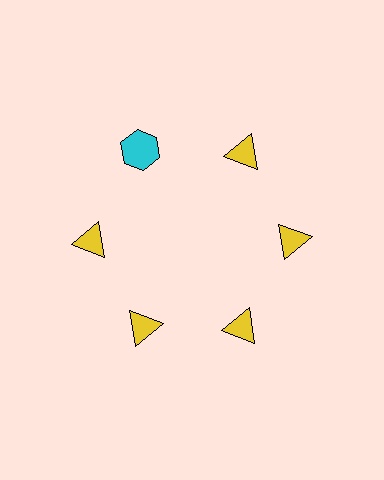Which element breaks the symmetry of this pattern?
The cyan hexagon at roughly the 11 o'clock position breaks the symmetry. All other shapes are yellow triangles.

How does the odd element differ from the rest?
It differs in both color (cyan instead of yellow) and shape (hexagon instead of triangle).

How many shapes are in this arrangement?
There are 6 shapes arranged in a ring pattern.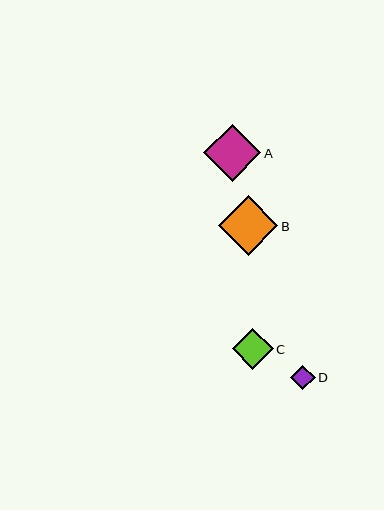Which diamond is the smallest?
Diamond D is the smallest with a size of approximately 25 pixels.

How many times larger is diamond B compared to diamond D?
Diamond B is approximately 2.4 times the size of diamond D.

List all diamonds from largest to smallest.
From largest to smallest: B, A, C, D.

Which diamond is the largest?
Diamond B is the largest with a size of approximately 59 pixels.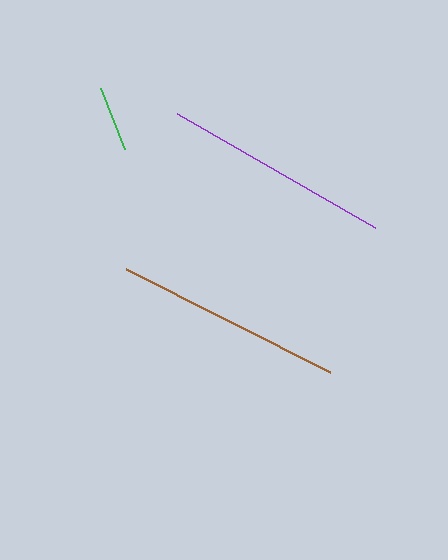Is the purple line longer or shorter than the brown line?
The purple line is longer than the brown line.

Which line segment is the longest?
The purple line is the longest at approximately 229 pixels.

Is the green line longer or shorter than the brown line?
The brown line is longer than the green line.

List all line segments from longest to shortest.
From longest to shortest: purple, brown, green.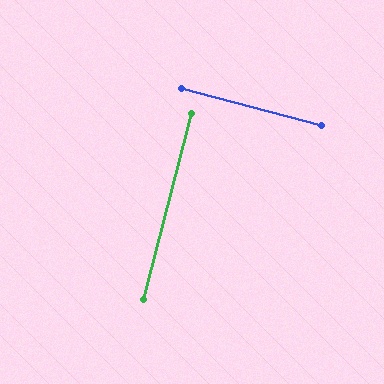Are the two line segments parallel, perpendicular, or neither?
Perpendicular — they meet at approximately 90°.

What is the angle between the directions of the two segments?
Approximately 90 degrees.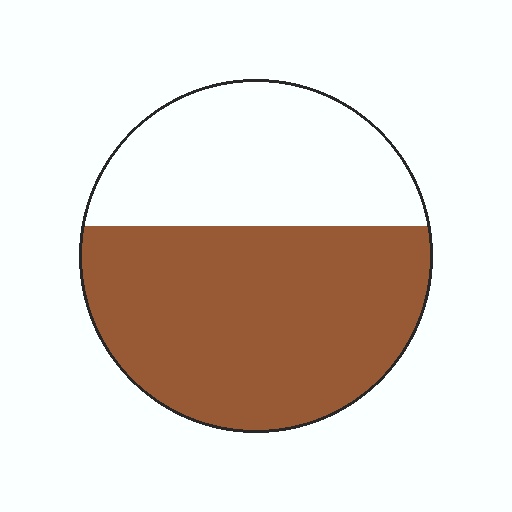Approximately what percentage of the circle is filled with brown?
Approximately 60%.